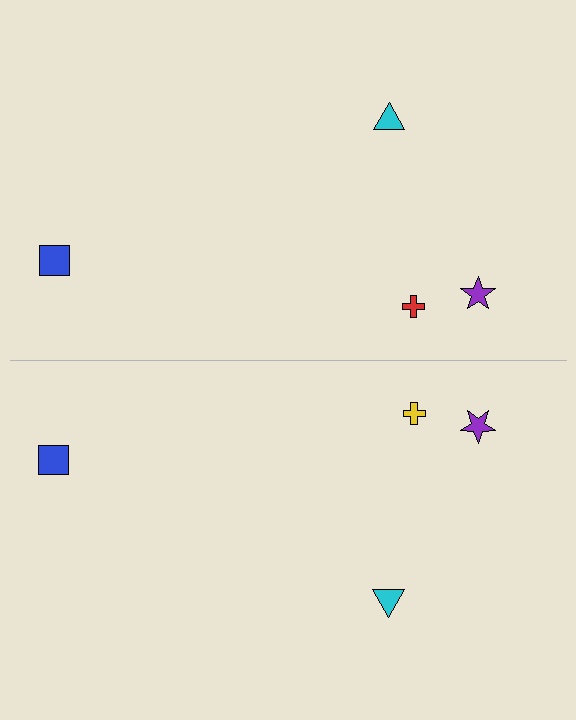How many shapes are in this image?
There are 8 shapes in this image.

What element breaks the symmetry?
The yellow cross on the bottom side breaks the symmetry — its mirror counterpart is red.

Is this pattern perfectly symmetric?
No, the pattern is not perfectly symmetric. The yellow cross on the bottom side breaks the symmetry — its mirror counterpart is red.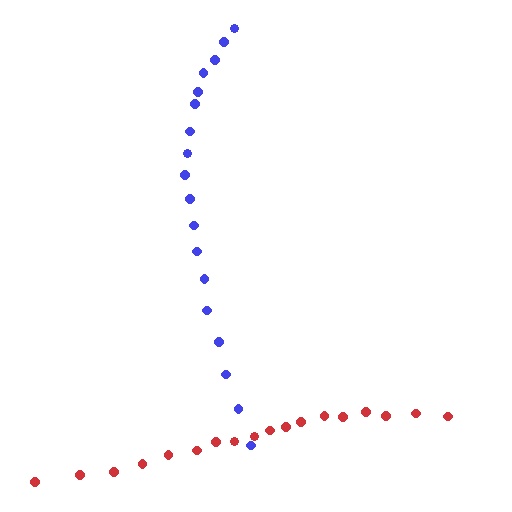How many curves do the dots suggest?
There are 2 distinct paths.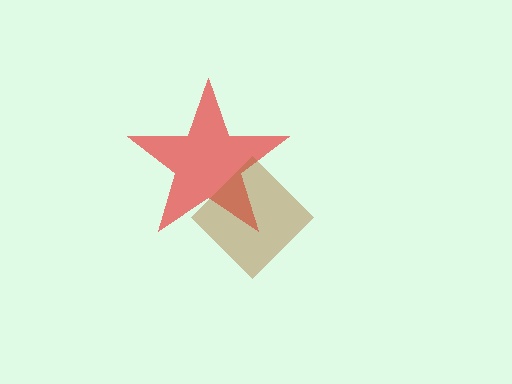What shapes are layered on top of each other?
The layered shapes are: a red star, a brown diamond.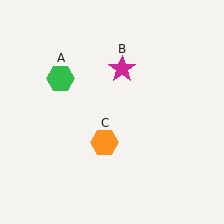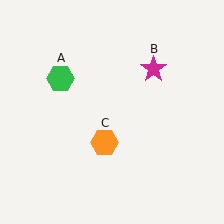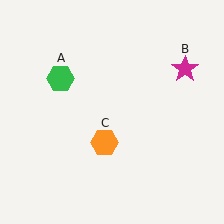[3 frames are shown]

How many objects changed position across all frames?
1 object changed position: magenta star (object B).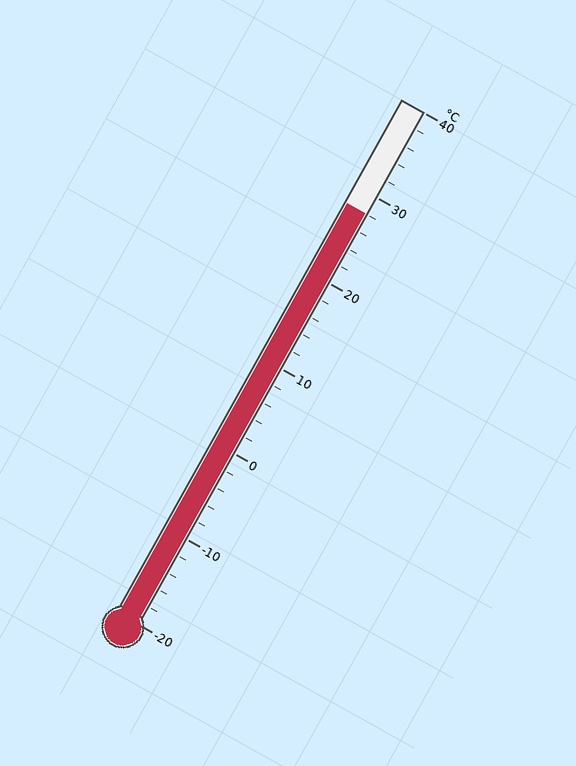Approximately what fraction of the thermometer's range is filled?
The thermometer is filled to approximately 80% of its range.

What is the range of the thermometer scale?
The thermometer scale ranges from -20°C to 40°C.